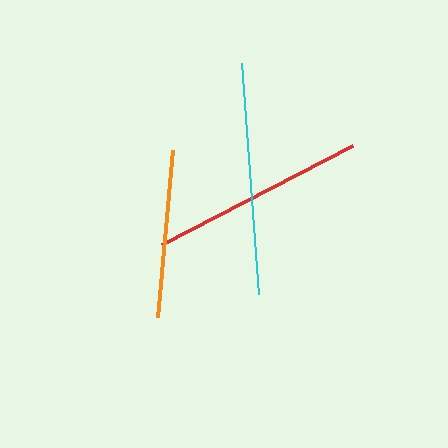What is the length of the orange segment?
The orange segment is approximately 168 pixels long.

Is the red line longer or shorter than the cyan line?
The cyan line is longer than the red line.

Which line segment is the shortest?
The orange line is the shortest at approximately 168 pixels.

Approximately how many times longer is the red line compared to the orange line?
The red line is approximately 1.3 times the length of the orange line.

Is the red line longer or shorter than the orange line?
The red line is longer than the orange line.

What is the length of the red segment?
The red segment is approximately 215 pixels long.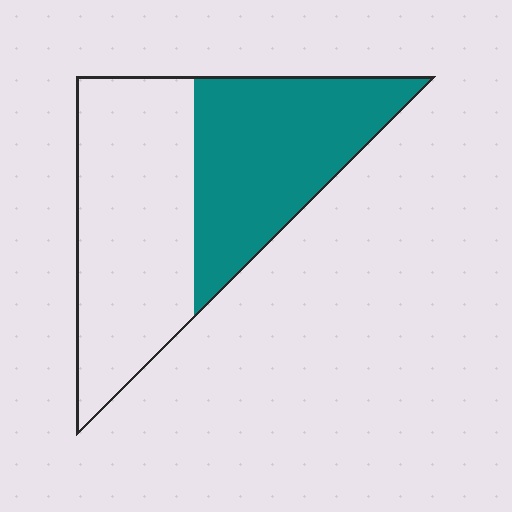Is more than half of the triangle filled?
No.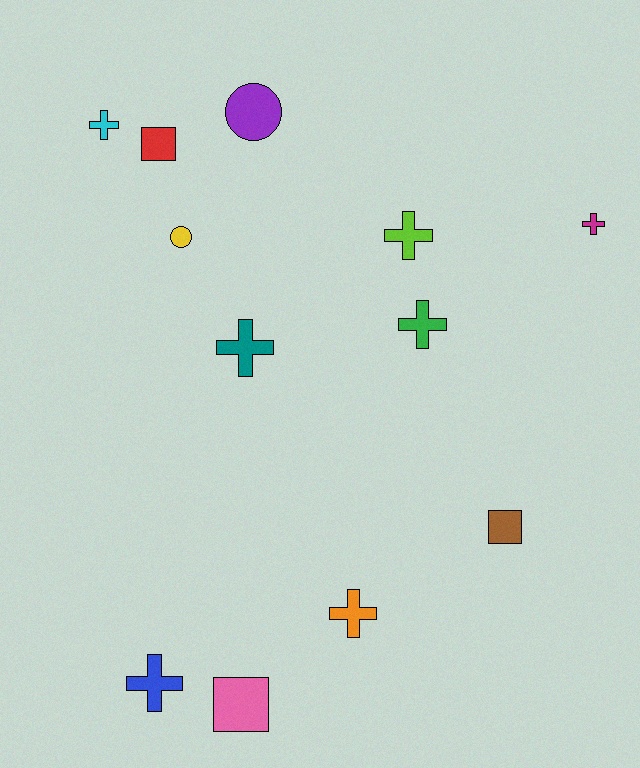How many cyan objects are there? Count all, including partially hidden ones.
There is 1 cyan object.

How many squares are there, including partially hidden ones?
There are 3 squares.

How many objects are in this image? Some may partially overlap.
There are 12 objects.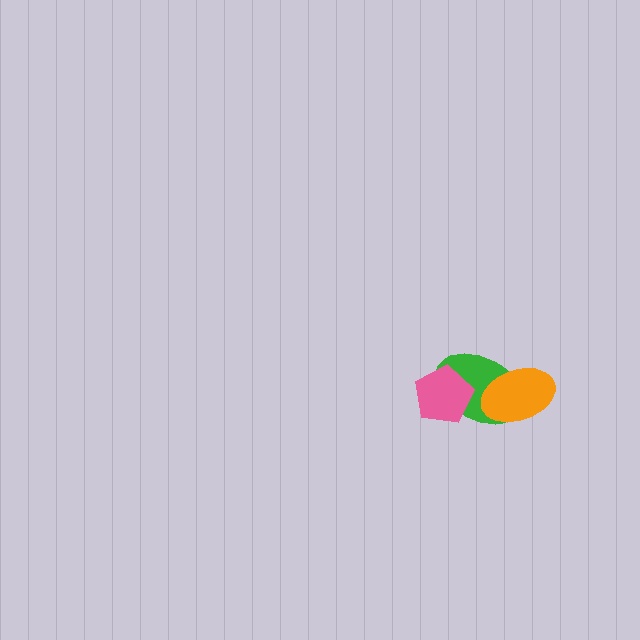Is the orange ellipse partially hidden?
No, no other shape covers it.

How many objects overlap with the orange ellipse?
1 object overlaps with the orange ellipse.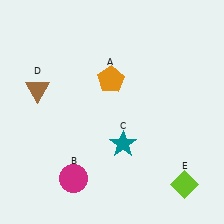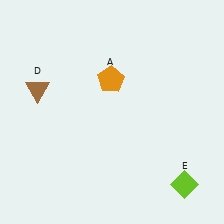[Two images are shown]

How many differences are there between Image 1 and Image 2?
There are 2 differences between the two images.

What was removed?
The magenta circle (B), the teal star (C) were removed in Image 2.